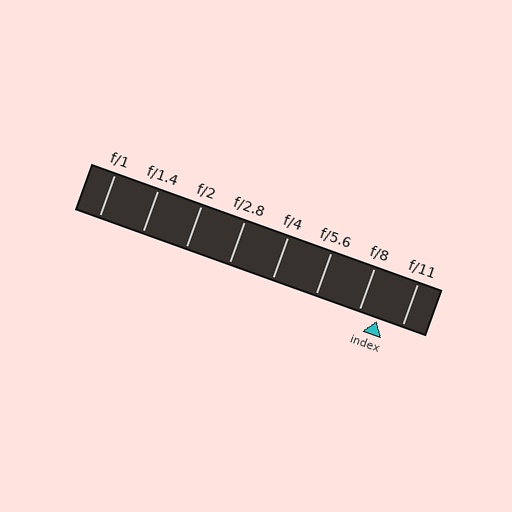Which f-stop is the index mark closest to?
The index mark is closest to f/8.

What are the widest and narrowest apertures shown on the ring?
The widest aperture shown is f/1 and the narrowest is f/11.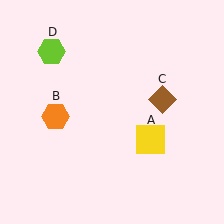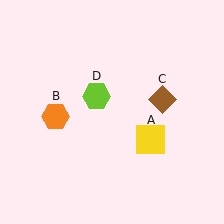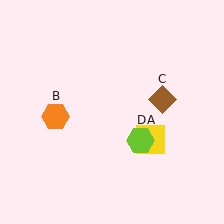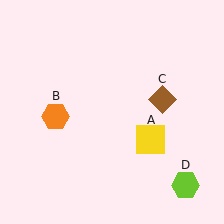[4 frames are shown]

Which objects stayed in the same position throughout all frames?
Yellow square (object A) and orange hexagon (object B) and brown diamond (object C) remained stationary.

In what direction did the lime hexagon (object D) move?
The lime hexagon (object D) moved down and to the right.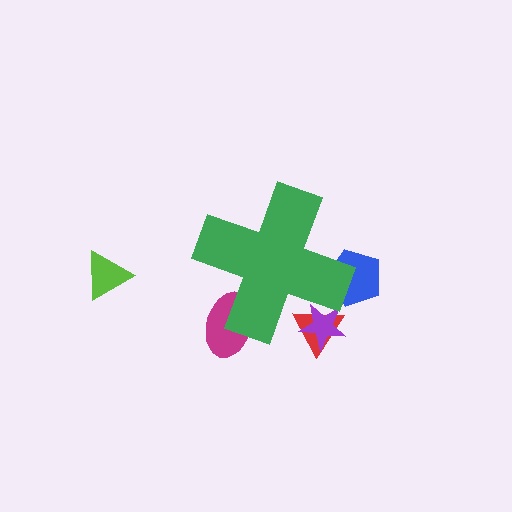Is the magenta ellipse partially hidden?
Yes, the magenta ellipse is partially hidden behind the green cross.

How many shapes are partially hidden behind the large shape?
4 shapes are partially hidden.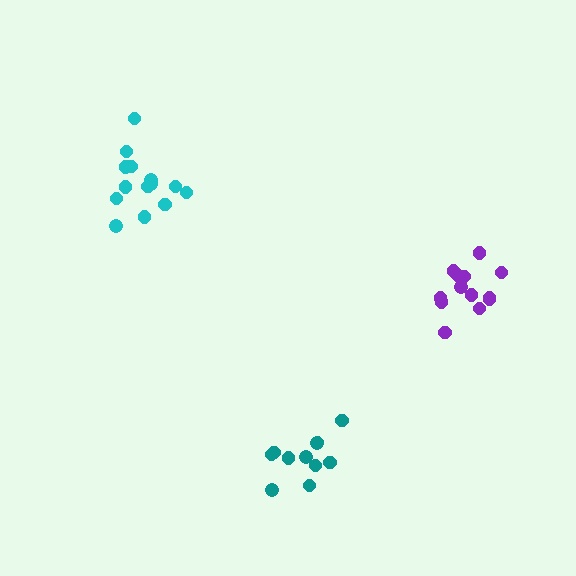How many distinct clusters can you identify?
There are 3 distinct clusters.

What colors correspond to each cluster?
The clusters are colored: teal, purple, cyan.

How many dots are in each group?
Group 1: 11 dots, Group 2: 13 dots, Group 3: 14 dots (38 total).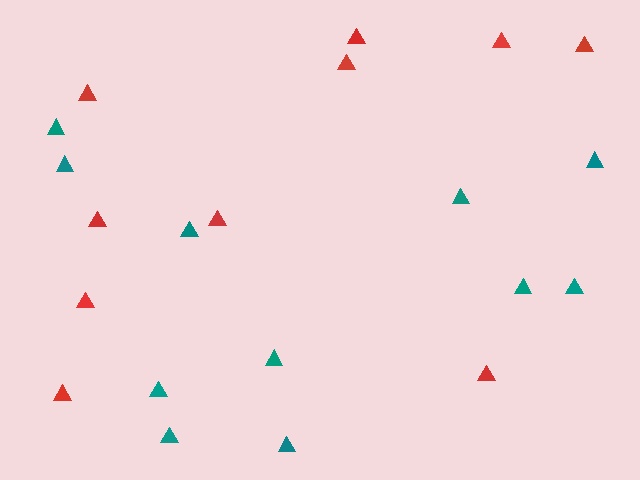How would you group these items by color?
There are 2 groups: one group of teal triangles (11) and one group of red triangles (10).